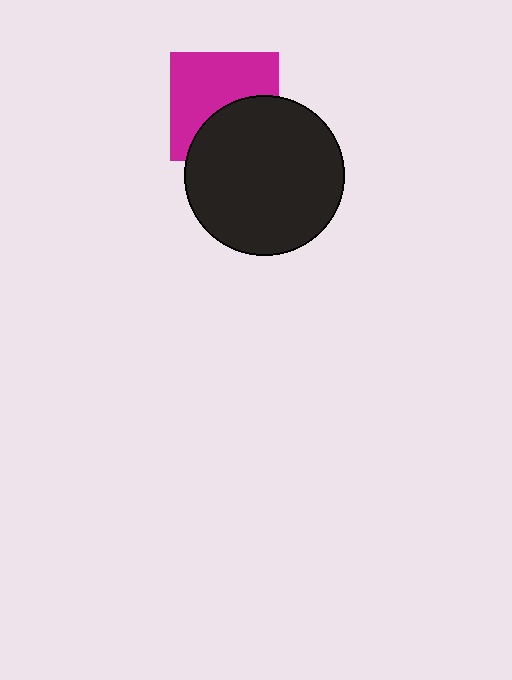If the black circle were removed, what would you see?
You would see the complete magenta square.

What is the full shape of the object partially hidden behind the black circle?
The partially hidden object is a magenta square.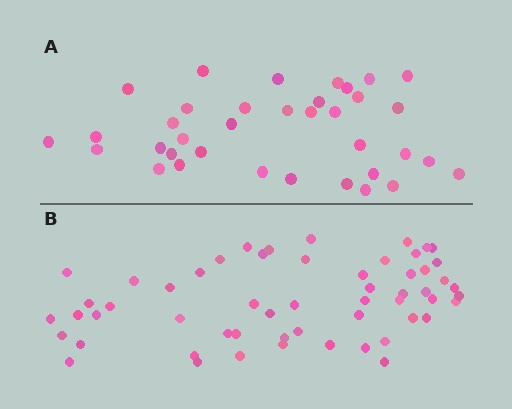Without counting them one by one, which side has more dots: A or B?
Region B (the bottom region) has more dots.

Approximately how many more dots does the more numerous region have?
Region B has approximately 20 more dots than region A.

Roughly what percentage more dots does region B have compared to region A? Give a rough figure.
About 55% more.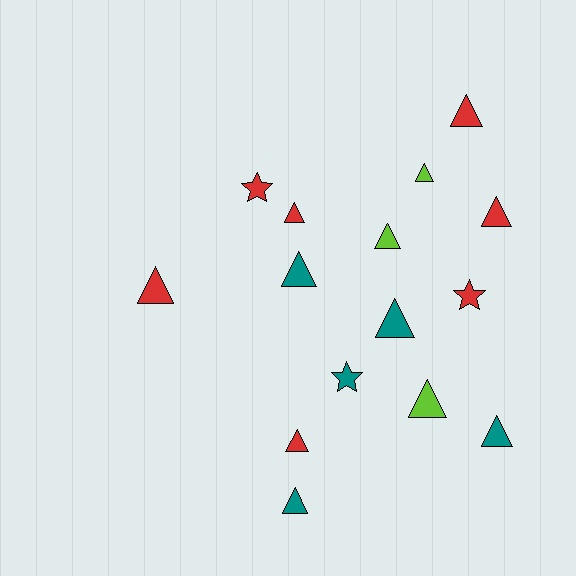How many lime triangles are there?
There are 3 lime triangles.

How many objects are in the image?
There are 15 objects.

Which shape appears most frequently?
Triangle, with 12 objects.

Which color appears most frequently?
Red, with 7 objects.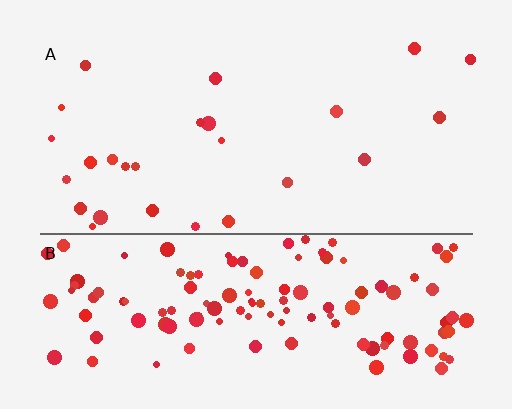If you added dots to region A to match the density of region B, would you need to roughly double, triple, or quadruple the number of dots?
Approximately quadruple.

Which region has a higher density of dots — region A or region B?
B (the bottom).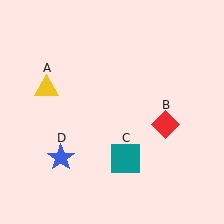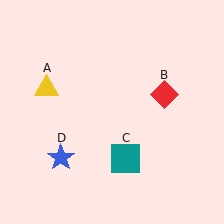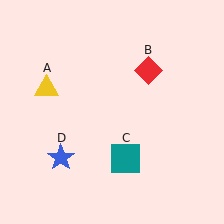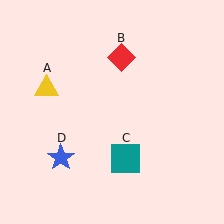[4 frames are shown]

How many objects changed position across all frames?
1 object changed position: red diamond (object B).